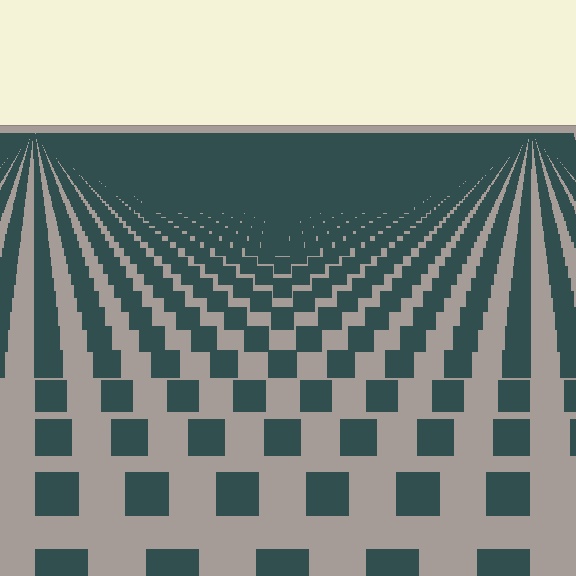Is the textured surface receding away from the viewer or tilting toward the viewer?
The surface is receding away from the viewer. Texture elements get smaller and denser toward the top.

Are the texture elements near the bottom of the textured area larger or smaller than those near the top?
Larger. Near the bottom, elements are closer to the viewer and appear at a bigger on-screen size.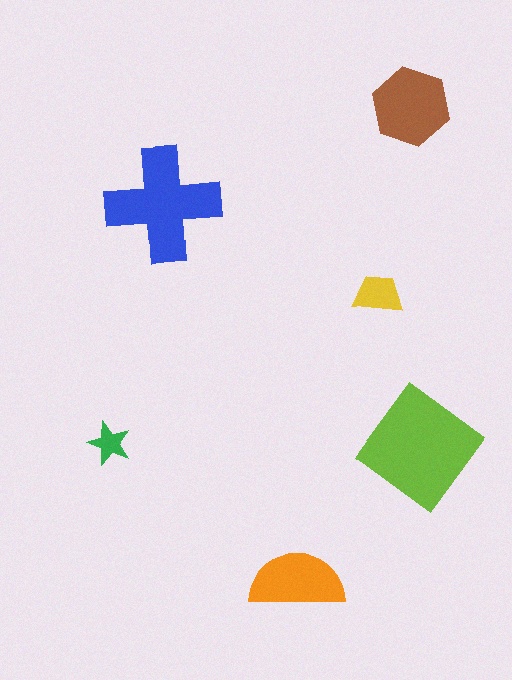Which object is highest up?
The brown hexagon is topmost.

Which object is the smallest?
The green star.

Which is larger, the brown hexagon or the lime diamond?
The lime diamond.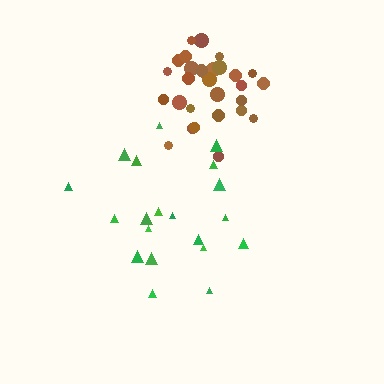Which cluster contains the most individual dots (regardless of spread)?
Brown (29).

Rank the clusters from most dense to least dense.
brown, green.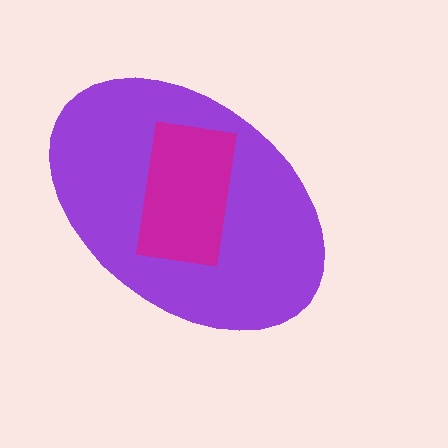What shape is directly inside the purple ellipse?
The magenta rectangle.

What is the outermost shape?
The purple ellipse.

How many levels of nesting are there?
2.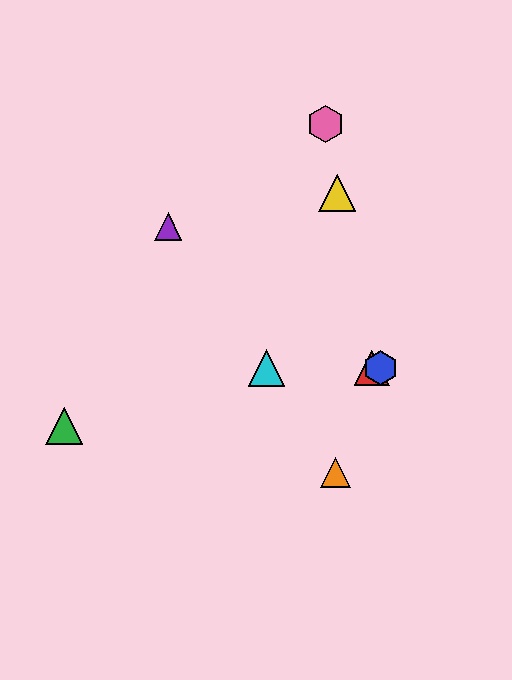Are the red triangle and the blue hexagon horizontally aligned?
Yes, both are at y≈368.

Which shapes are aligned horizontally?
The red triangle, the blue hexagon, the cyan triangle are aligned horizontally.